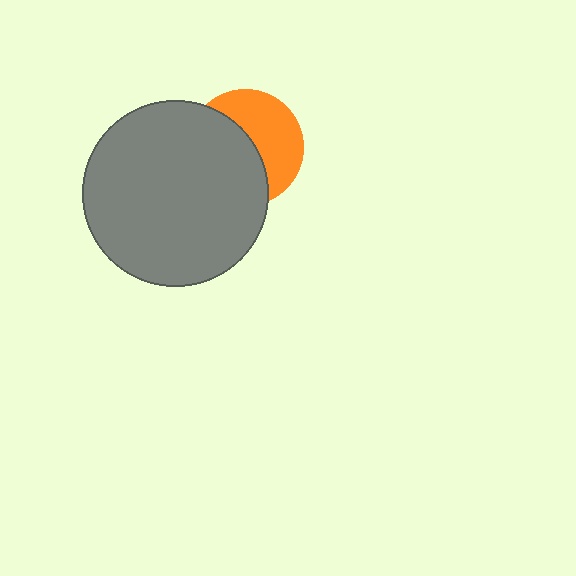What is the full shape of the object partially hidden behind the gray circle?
The partially hidden object is an orange circle.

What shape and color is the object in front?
The object in front is a gray circle.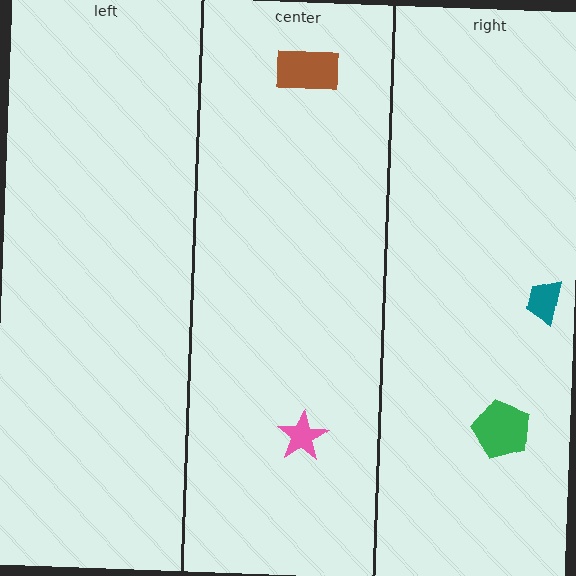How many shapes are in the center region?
2.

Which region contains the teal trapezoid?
The right region.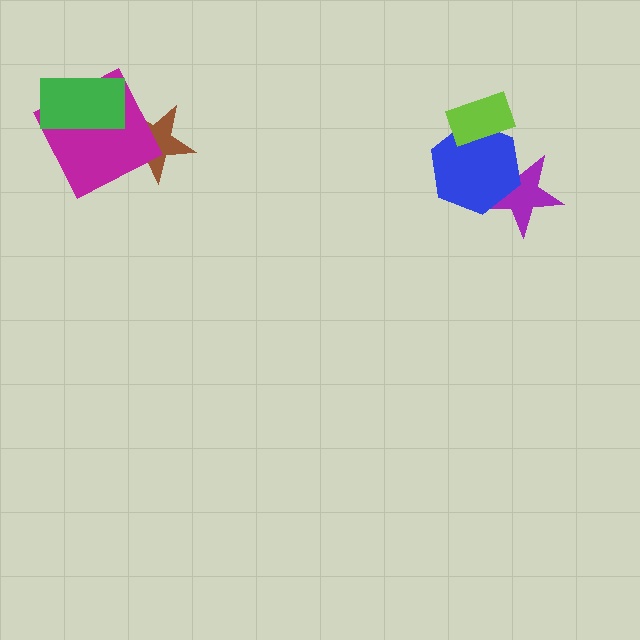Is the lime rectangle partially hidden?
No, no other shape covers it.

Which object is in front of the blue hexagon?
The lime rectangle is in front of the blue hexagon.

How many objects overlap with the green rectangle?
1 object overlaps with the green rectangle.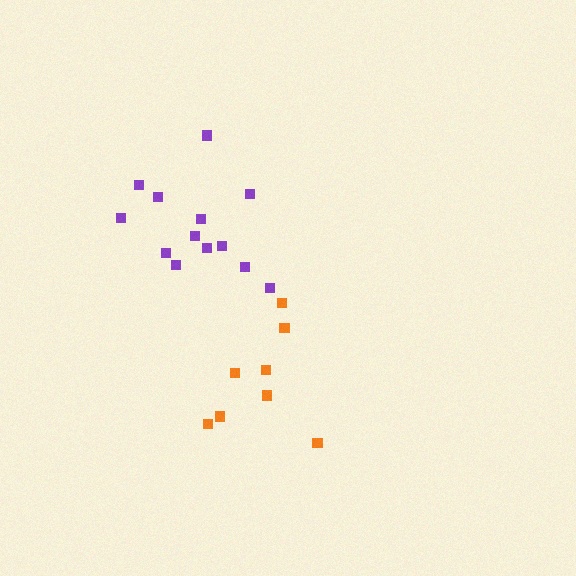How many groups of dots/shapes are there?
There are 2 groups.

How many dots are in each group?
Group 1: 8 dots, Group 2: 13 dots (21 total).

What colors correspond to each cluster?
The clusters are colored: orange, purple.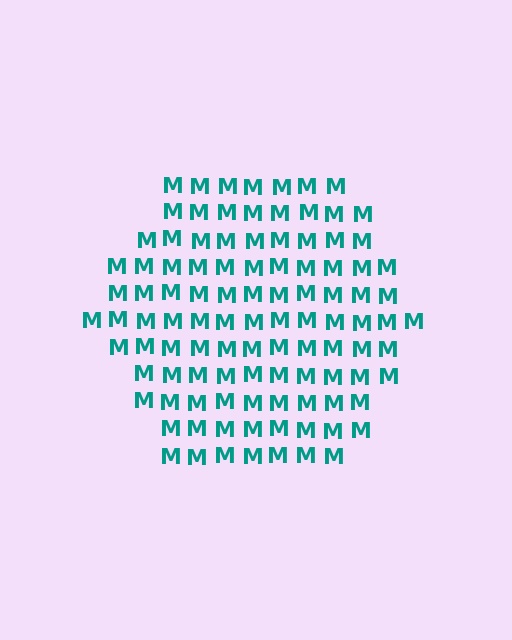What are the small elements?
The small elements are letter M's.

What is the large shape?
The large shape is a hexagon.